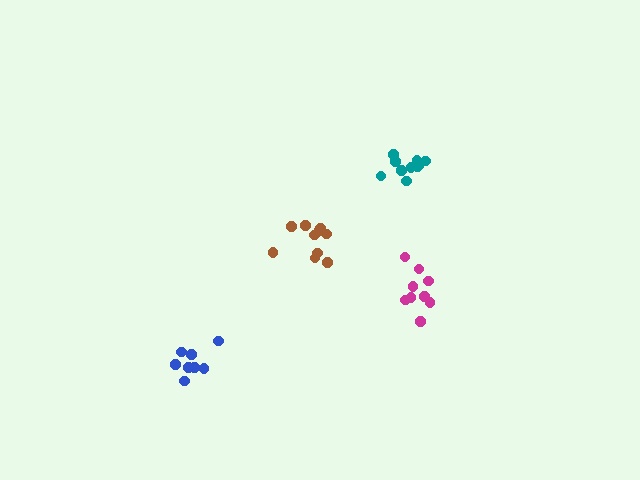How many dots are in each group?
Group 1: 9 dots, Group 2: 10 dots, Group 3: 9 dots, Group 4: 10 dots (38 total).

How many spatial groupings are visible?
There are 4 spatial groupings.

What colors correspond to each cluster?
The clusters are colored: magenta, brown, blue, teal.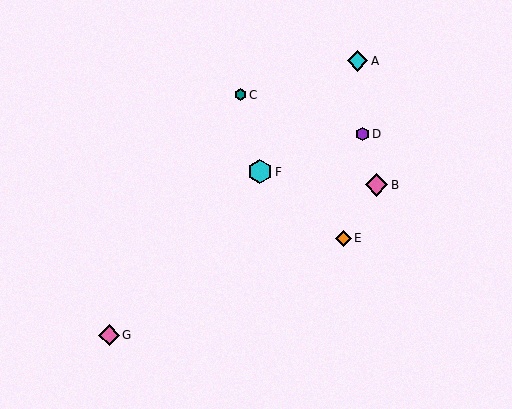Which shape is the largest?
The cyan hexagon (labeled F) is the largest.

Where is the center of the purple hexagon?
The center of the purple hexagon is at (362, 134).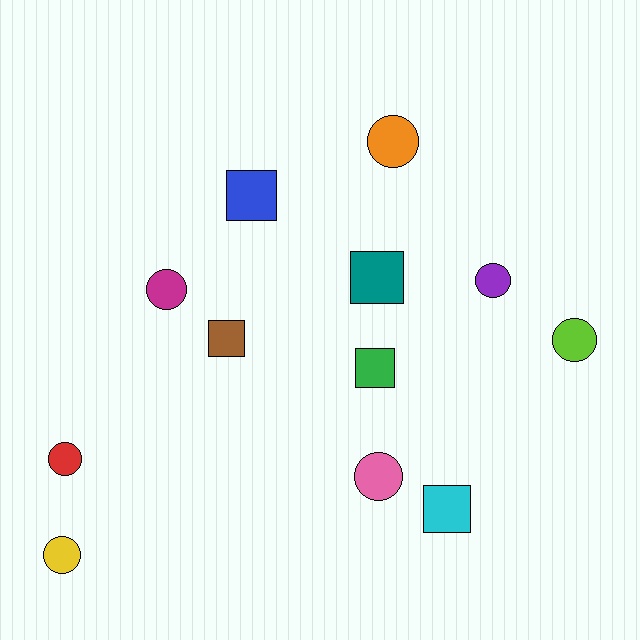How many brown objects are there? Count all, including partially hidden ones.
There is 1 brown object.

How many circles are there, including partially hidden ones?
There are 7 circles.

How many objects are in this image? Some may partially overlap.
There are 12 objects.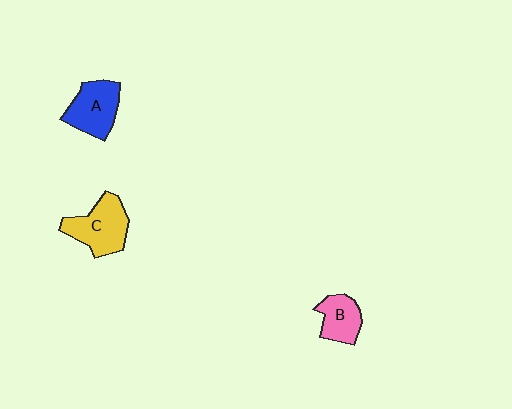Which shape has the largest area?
Shape C (yellow).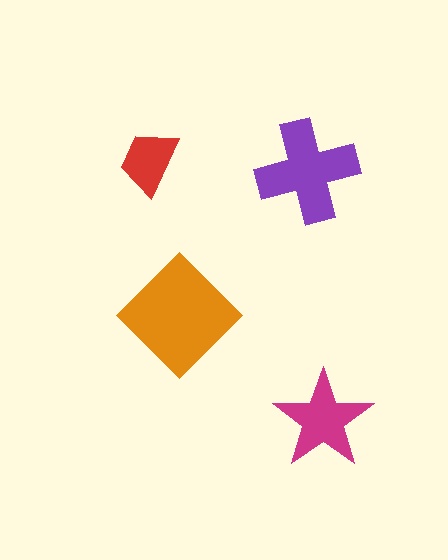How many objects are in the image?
There are 4 objects in the image.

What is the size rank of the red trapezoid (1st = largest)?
4th.